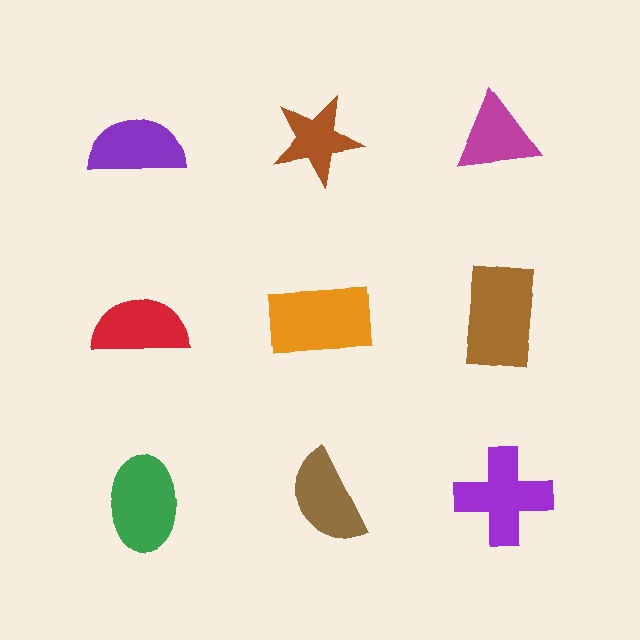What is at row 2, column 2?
An orange rectangle.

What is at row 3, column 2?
A brown semicircle.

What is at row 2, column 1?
A red semicircle.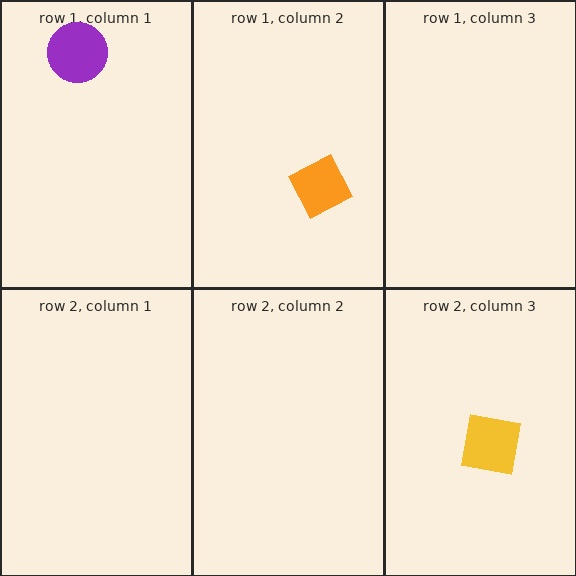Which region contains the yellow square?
The row 2, column 3 region.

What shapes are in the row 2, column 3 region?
The yellow square.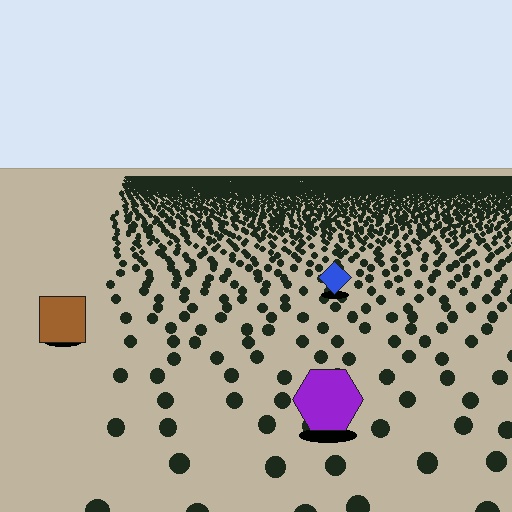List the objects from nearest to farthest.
From nearest to farthest: the purple hexagon, the brown square, the blue diamond.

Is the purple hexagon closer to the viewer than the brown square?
Yes. The purple hexagon is closer — you can tell from the texture gradient: the ground texture is coarser near it.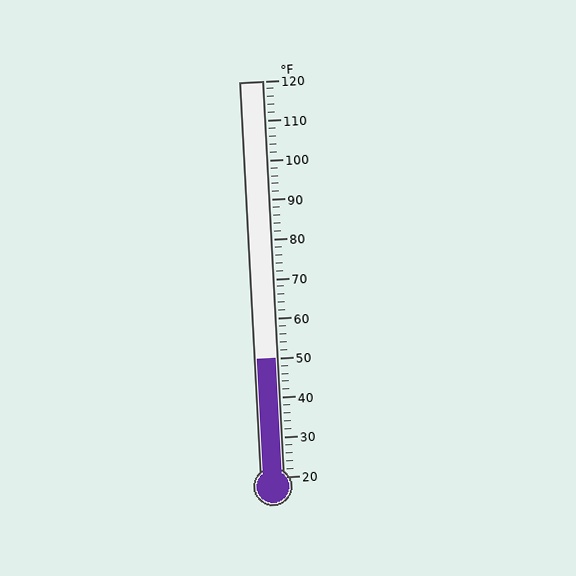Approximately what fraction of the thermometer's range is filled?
The thermometer is filled to approximately 30% of its range.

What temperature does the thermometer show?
The thermometer shows approximately 50°F.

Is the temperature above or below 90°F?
The temperature is below 90°F.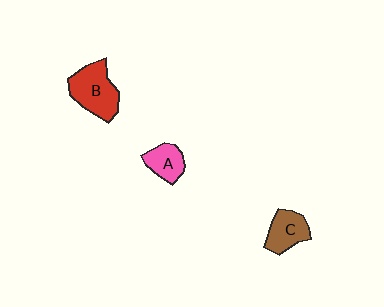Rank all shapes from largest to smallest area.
From largest to smallest: B (red), C (brown), A (pink).